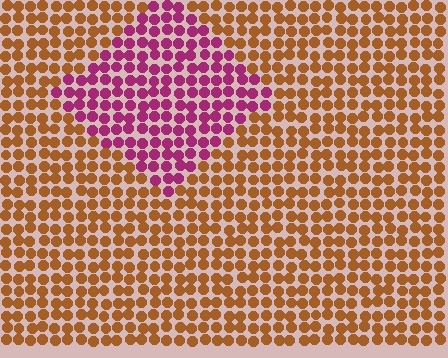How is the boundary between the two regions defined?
The boundary is defined purely by a slight shift in hue (about 63 degrees). Spacing, size, and orientation are identical on both sides.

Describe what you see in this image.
The image is filled with small brown elements in a uniform arrangement. A diamond-shaped region is visible where the elements are tinted to a slightly different hue, forming a subtle color boundary.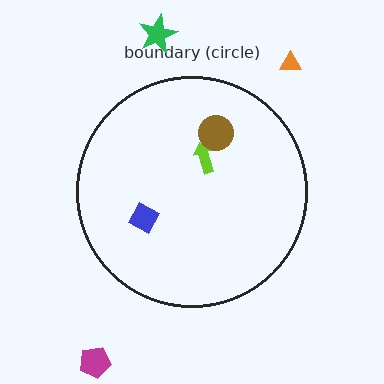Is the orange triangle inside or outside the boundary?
Outside.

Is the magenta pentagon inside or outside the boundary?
Outside.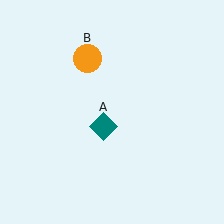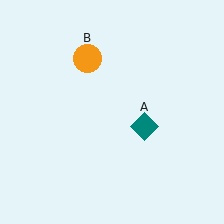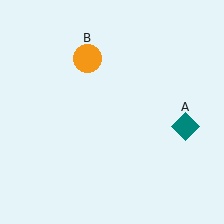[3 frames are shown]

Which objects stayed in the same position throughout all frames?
Orange circle (object B) remained stationary.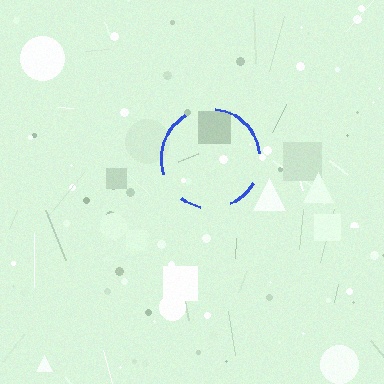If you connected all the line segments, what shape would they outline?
They would outline a circle.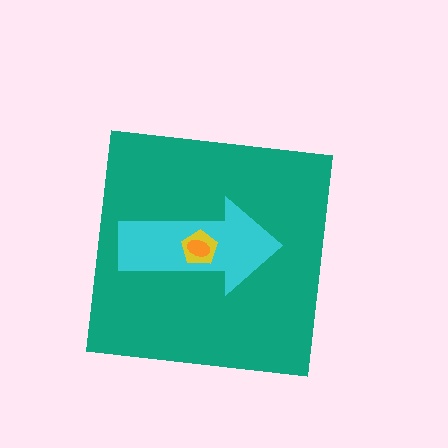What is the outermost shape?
The teal square.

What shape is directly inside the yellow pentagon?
The orange ellipse.